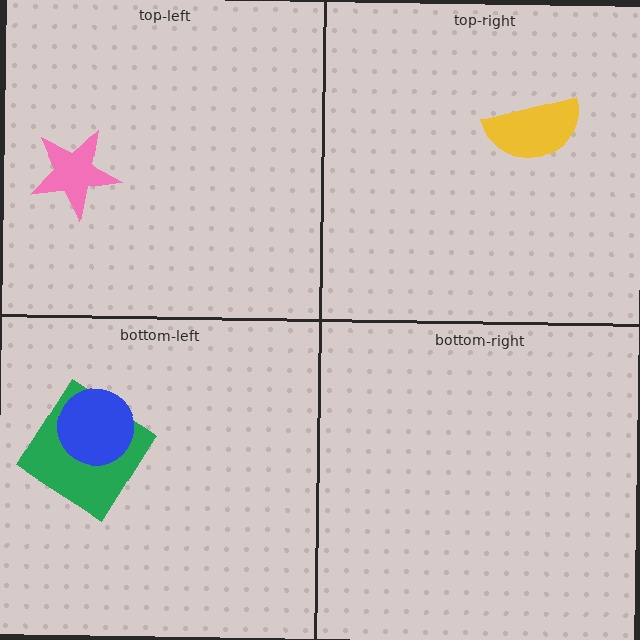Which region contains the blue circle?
The bottom-left region.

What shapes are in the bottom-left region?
The green diamond, the blue circle.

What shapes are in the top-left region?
The pink star.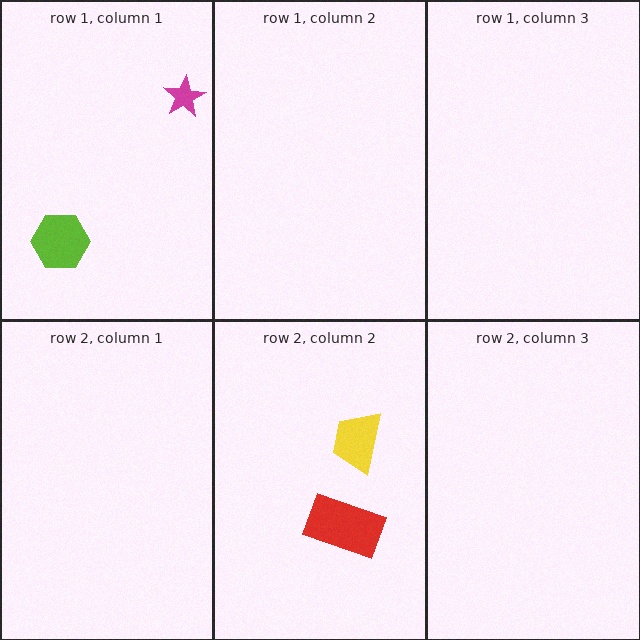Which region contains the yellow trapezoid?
The row 2, column 2 region.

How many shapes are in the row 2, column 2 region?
2.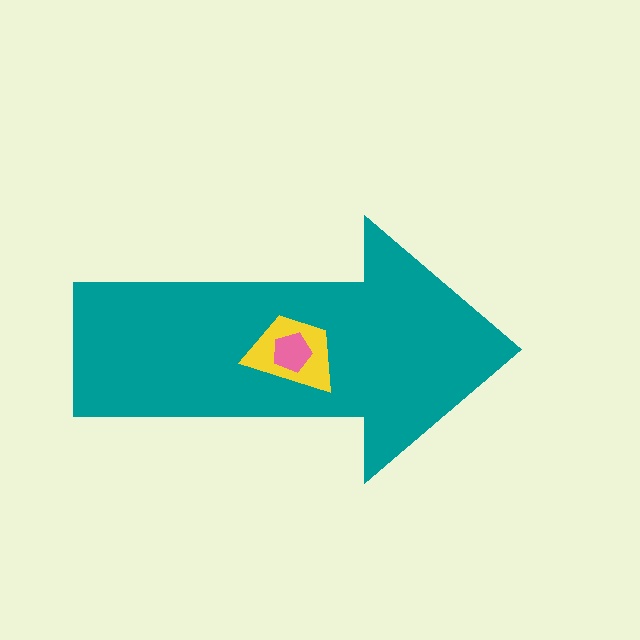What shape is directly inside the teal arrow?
The yellow trapezoid.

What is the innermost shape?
The pink pentagon.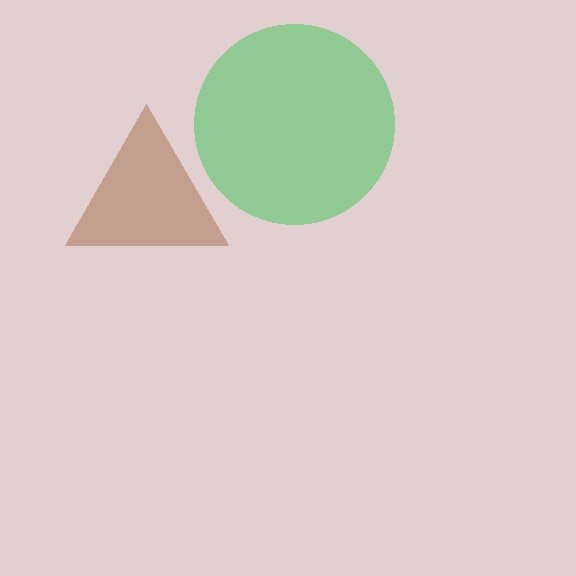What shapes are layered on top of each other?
The layered shapes are: a green circle, a brown triangle.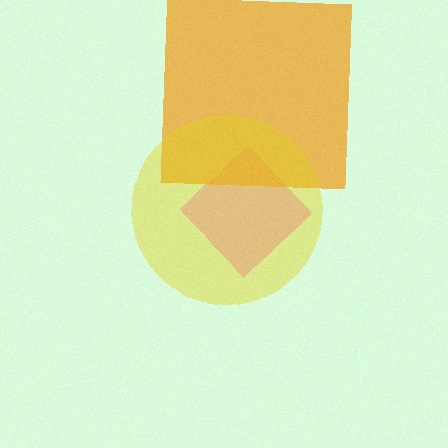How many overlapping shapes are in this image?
There are 3 overlapping shapes in the image.